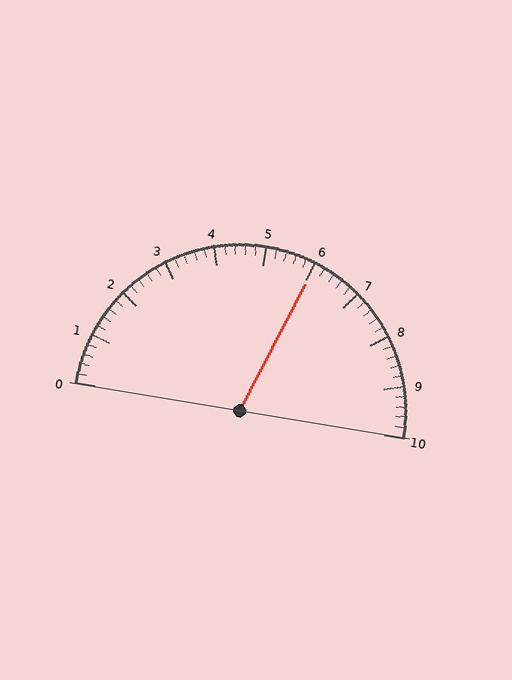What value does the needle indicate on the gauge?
The needle indicates approximately 6.0.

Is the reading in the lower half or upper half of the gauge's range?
The reading is in the upper half of the range (0 to 10).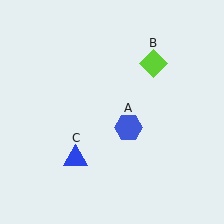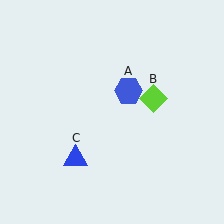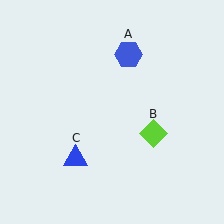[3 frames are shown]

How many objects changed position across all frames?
2 objects changed position: blue hexagon (object A), lime diamond (object B).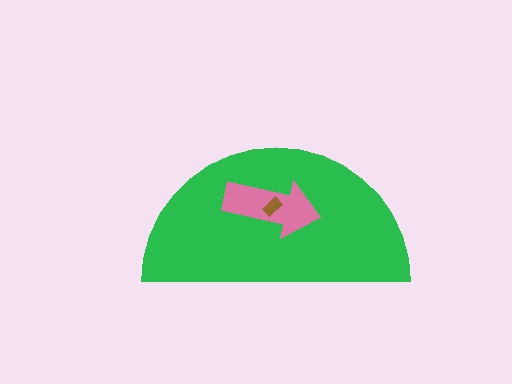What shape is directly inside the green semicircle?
The pink arrow.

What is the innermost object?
The brown rectangle.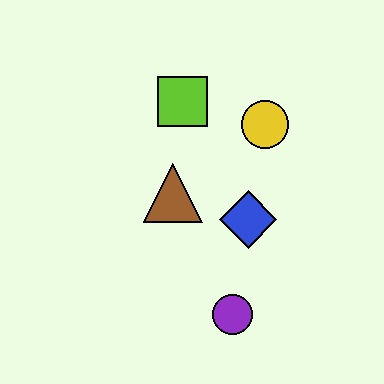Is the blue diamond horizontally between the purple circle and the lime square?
No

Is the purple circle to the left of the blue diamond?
Yes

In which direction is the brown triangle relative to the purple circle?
The brown triangle is above the purple circle.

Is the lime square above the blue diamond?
Yes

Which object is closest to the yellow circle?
The lime square is closest to the yellow circle.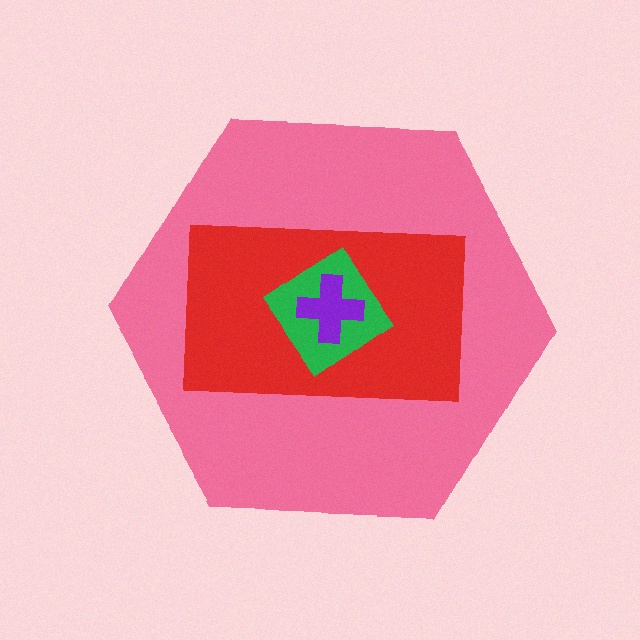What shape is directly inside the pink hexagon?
The red rectangle.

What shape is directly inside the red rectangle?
The green diamond.